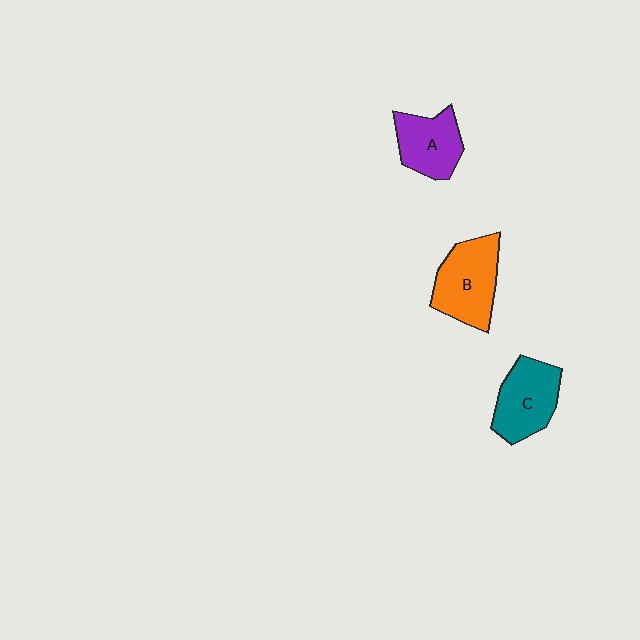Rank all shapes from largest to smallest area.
From largest to smallest: B (orange), C (teal), A (purple).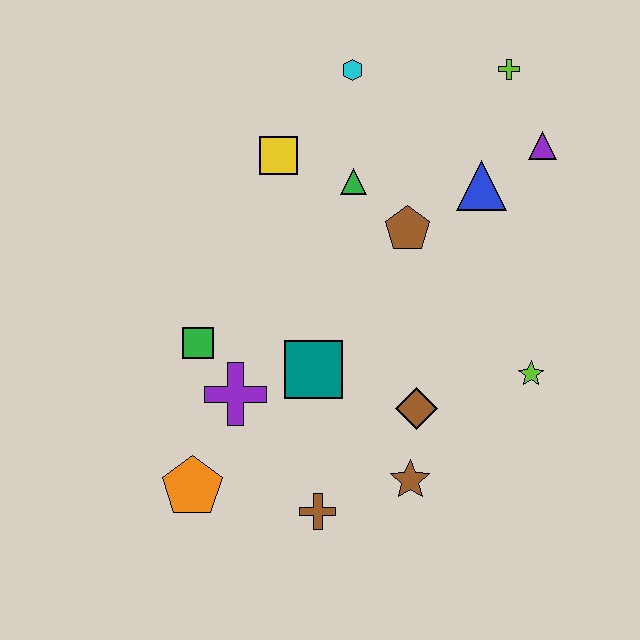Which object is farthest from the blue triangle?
The orange pentagon is farthest from the blue triangle.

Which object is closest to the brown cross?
The brown star is closest to the brown cross.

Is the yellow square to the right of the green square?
Yes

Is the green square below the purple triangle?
Yes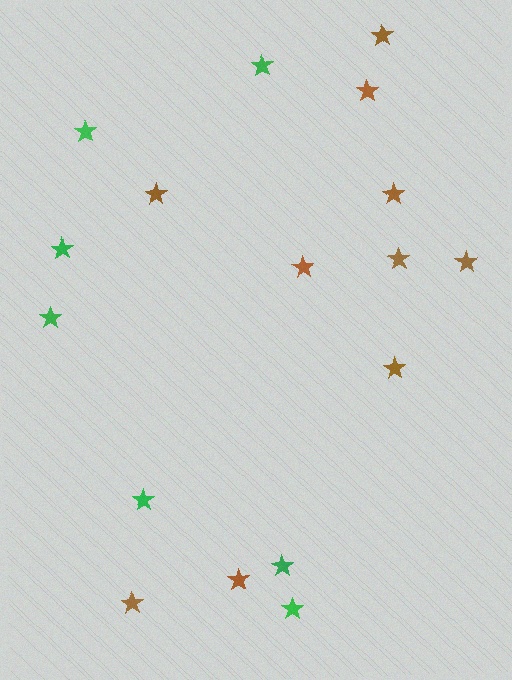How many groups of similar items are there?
There are 2 groups: one group of brown stars (10) and one group of green stars (7).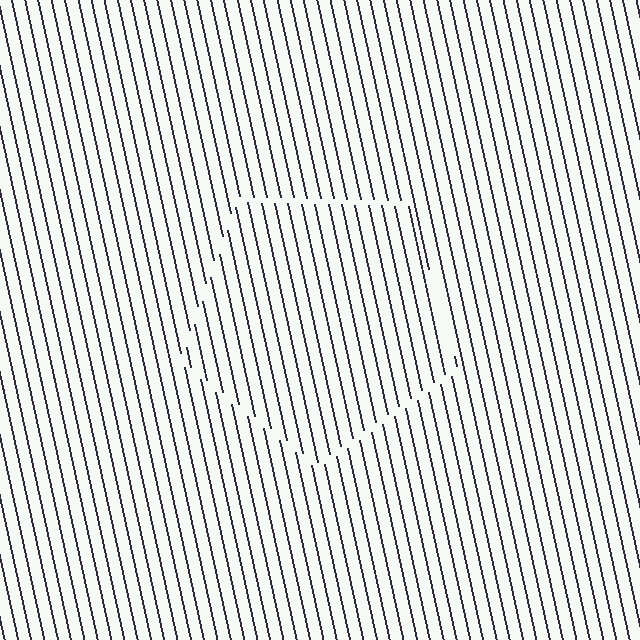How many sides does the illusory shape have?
5 sides — the line-ends trace a pentagon.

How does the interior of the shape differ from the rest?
The interior of the shape contains the same grating, shifted by half a period — the contour is defined by the phase discontinuity where line-ends from the inner and outer gratings abut.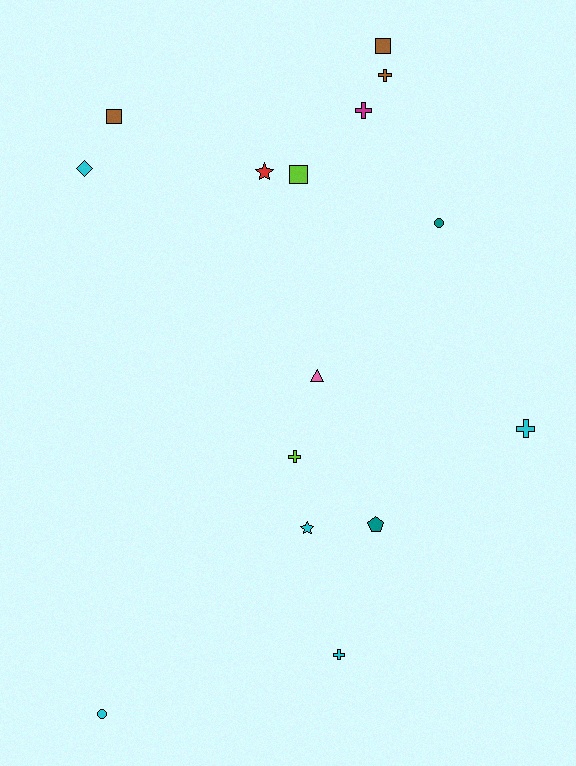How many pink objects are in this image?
There is 1 pink object.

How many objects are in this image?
There are 15 objects.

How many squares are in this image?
There are 3 squares.